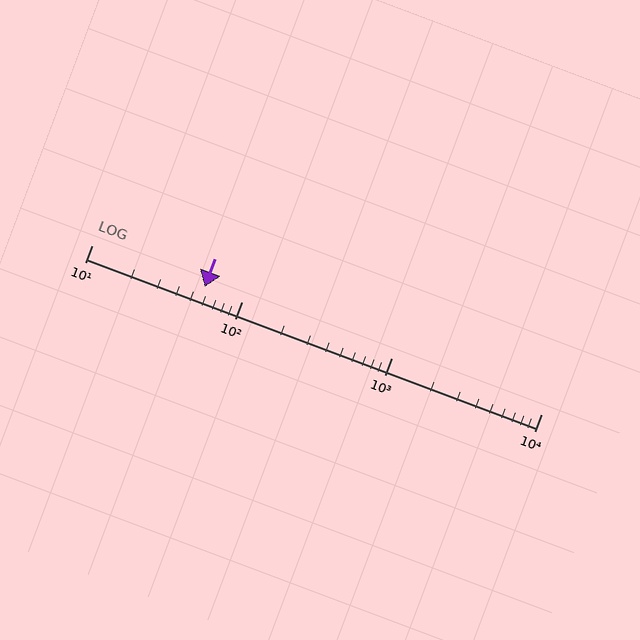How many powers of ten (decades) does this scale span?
The scale spans 3 decades, from 10 to 10000.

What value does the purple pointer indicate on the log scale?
The pointer indicates approximately 57.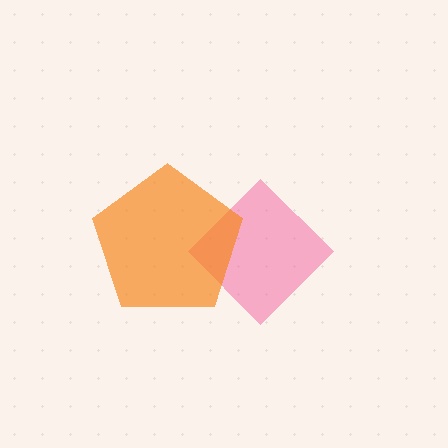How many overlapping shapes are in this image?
There are 2 overlapping shapes in the image.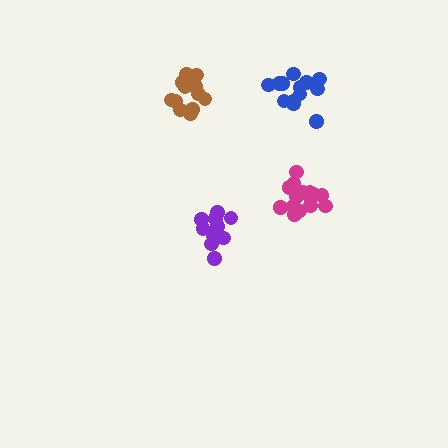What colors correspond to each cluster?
The clusters are colored: purple, magenta, blue, brown.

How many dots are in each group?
Group 1: 12 dots, Group 2: 18 dots, Group 3: 13 dots, Group 4: 14 dots (57 total).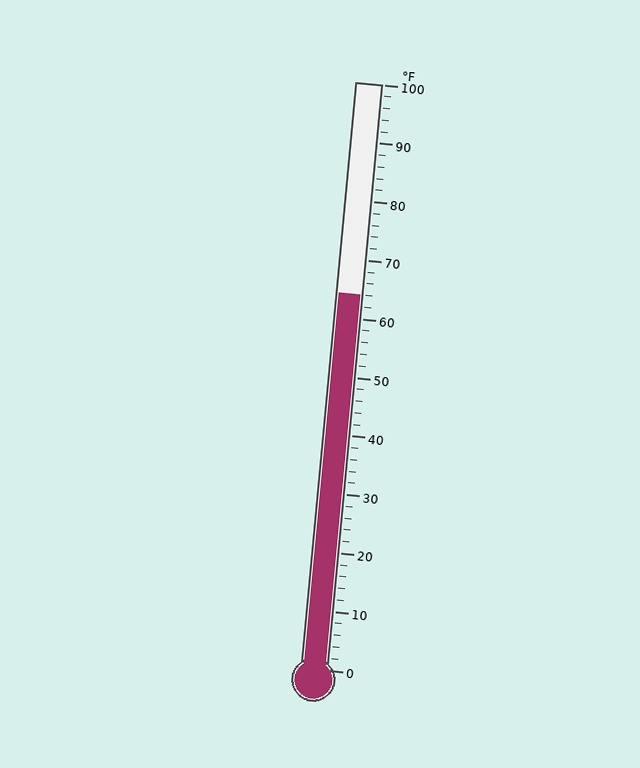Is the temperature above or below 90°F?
The temperature is below 90°F.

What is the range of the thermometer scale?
The thermometer scale ranges from 0°F to 100°F.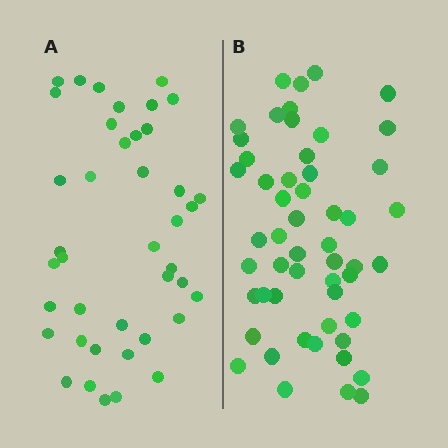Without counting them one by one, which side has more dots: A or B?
Region B (the right region) has more dots.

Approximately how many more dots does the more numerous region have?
Region B has roughly 12 or so more dots than region A.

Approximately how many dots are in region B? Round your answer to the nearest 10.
About 50 dots. (The exact count is 53, which rounds to 50.)